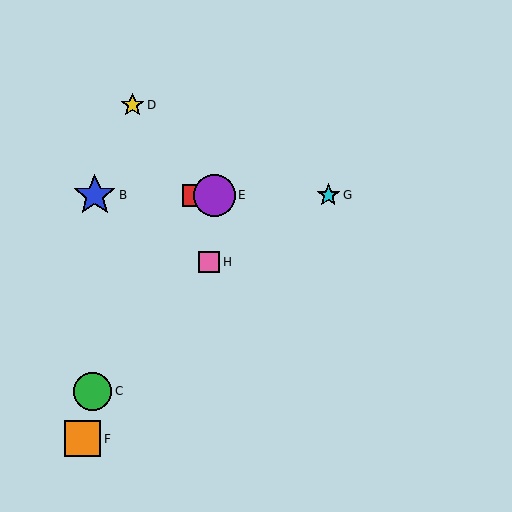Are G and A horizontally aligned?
Yes, both are at y≈195.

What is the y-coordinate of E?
Object E is at y≈195.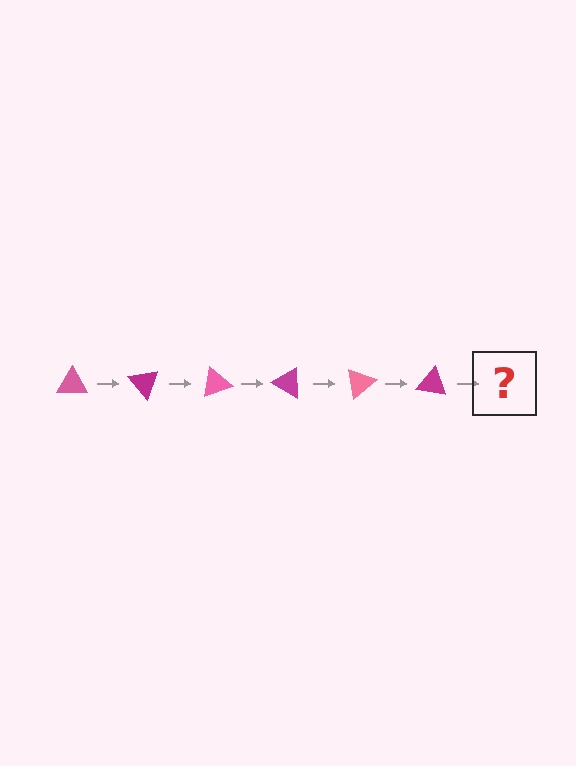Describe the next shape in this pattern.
It should be a pink triangle, rotated 300 degrees from the start.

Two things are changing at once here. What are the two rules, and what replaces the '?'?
The two rules are that it rotates 50 degrees each step and the color cycles through pink and magenta. The '?' should be a pink triangle, rotated 300 degrees from the start.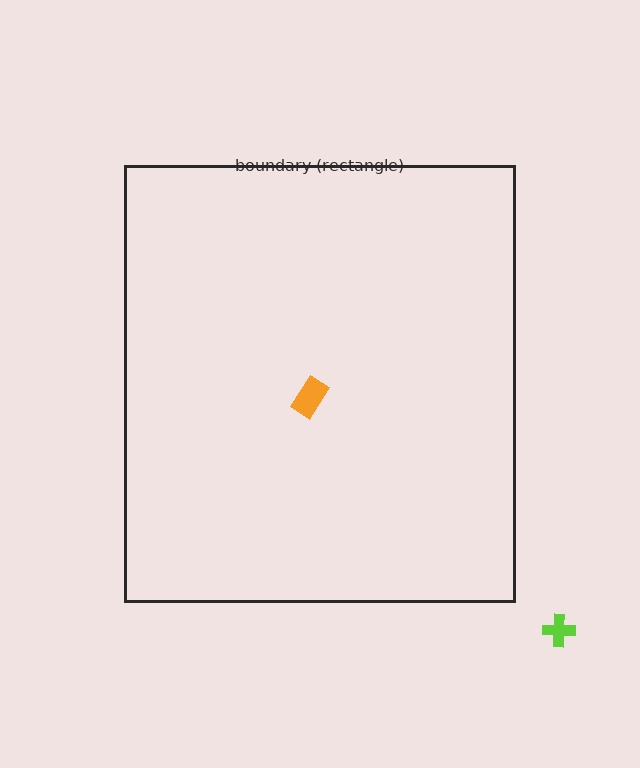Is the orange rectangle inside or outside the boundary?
Inside.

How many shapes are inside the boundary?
1 inside, 1 outside.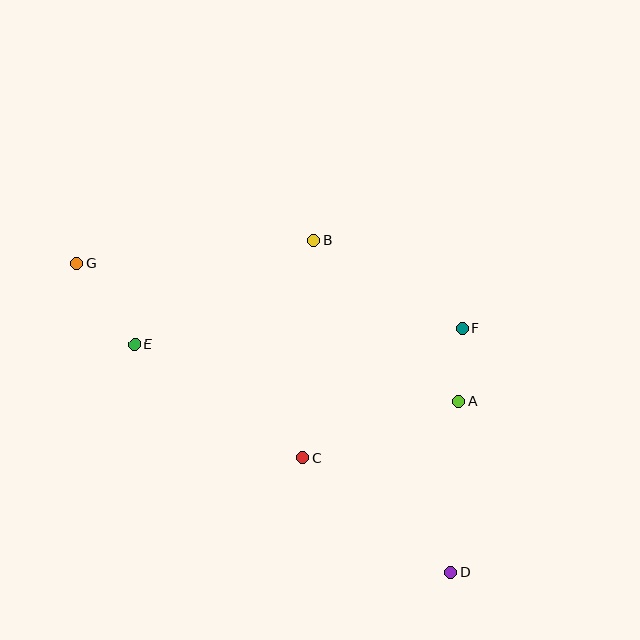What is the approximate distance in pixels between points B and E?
The distance between B and E is approximately 206 pixels.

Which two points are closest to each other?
Points A and F are closest to each other.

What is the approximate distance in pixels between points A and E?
The distance between A and E is approximately 329 pixels.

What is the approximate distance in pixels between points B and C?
The distance between B and C is approximately 217 pixels.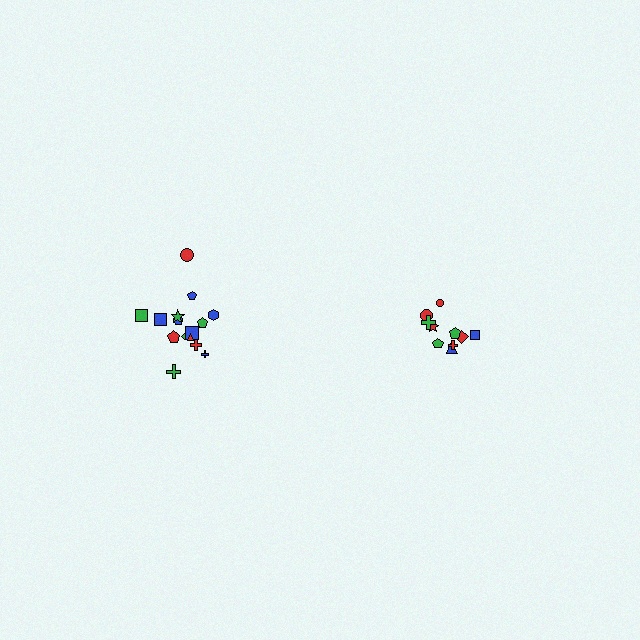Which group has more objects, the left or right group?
The left group.